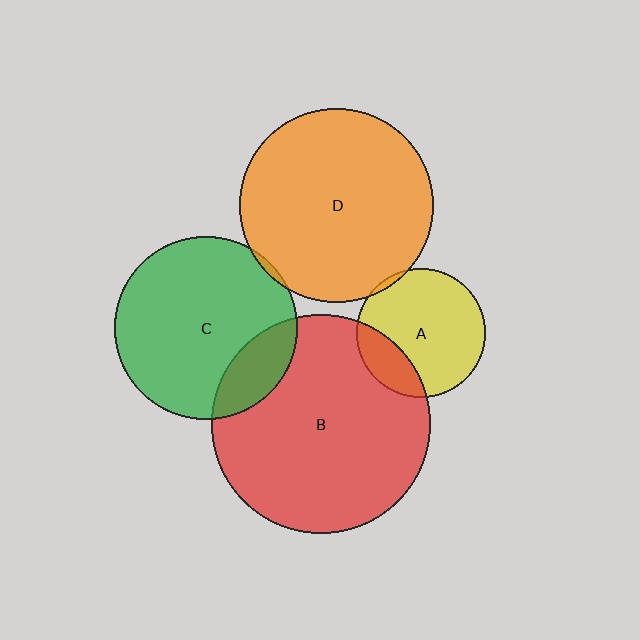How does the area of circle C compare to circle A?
Approximately 2.0 times.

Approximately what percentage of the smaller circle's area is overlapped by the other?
Approximately 20%.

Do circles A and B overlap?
Yes.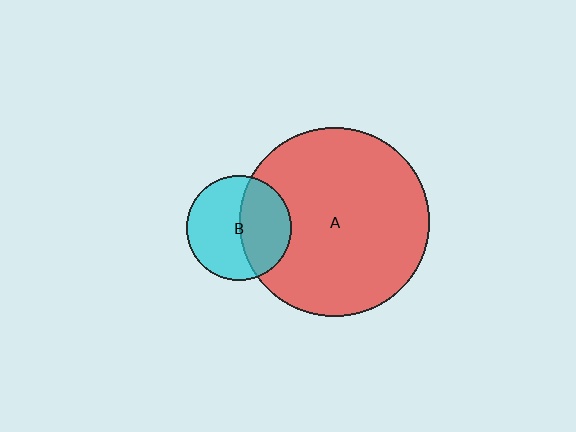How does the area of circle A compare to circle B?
Approximately 3.3 times.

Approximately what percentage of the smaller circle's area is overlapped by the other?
Approximately 45%.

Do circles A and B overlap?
Yes.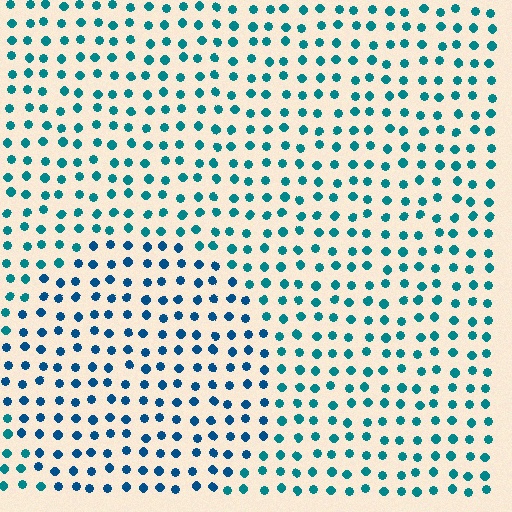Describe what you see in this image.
The image is filled with small teal elements in a uniform arrangement. A circle-shaped region is visible where the elements are tinted to a slightly different hue, forming a subtle color boundary.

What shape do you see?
I see a circle.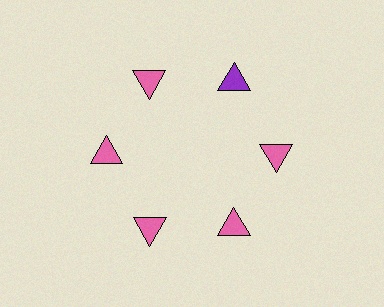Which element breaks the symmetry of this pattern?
The purple triangle at roughly the 1 o'clock position breaks the symmetry. All other shapes are pink triangles.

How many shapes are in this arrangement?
There are 6 shapes arranged in a ring pattern.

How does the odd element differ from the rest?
It has a different color: purple instead of pink.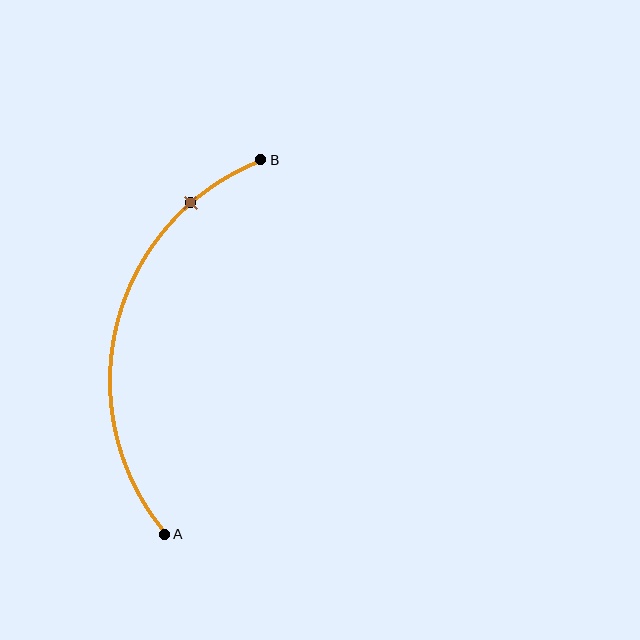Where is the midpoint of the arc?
The arc midpoint is the point on the curve farthest from the straight line joining A and B. It sits to the left of that line.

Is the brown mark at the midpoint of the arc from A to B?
No. The brown mark lies on the arc but is closer to endpoint B. The arc midpoint would be at the point on the curve equidistant along the arc from both A and B.